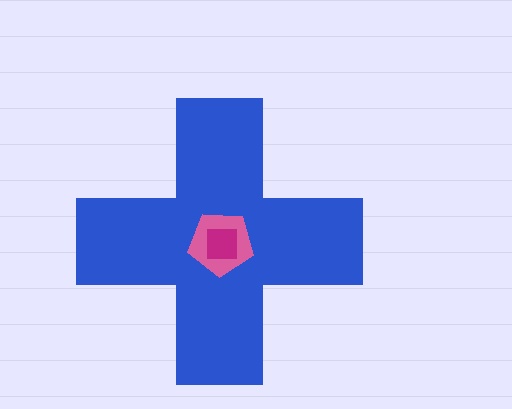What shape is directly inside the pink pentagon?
The magenta square.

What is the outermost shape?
The blue cross.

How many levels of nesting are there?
3.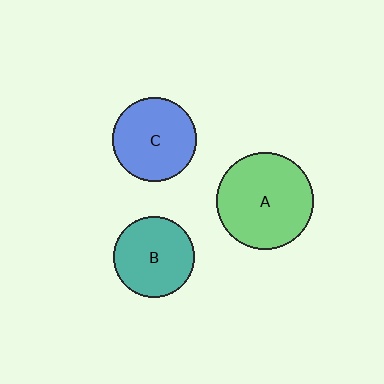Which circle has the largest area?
Circle A (green).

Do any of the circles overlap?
No, none of the circles overlap.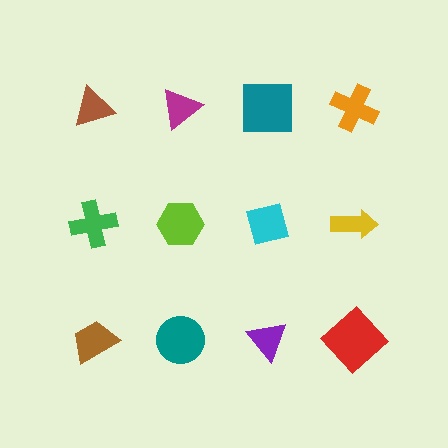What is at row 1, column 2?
A magenta triangle.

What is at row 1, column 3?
A teal square.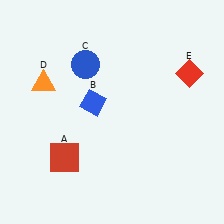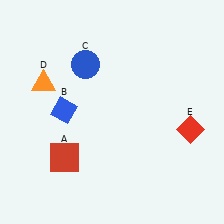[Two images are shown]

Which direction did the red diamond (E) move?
The red diamond (E) moved down.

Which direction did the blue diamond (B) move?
The blue diamond (B) moved left.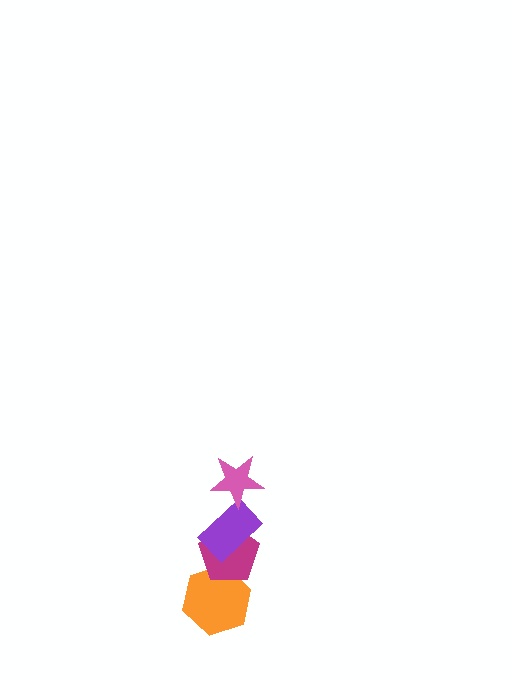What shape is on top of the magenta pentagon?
The purple rectangle is on top of the magenta pentagon.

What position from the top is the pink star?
The pink star is 1st from the top.